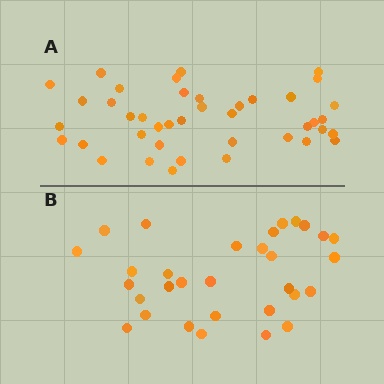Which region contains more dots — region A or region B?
Region A (the top region) has more dots.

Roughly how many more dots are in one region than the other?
Region A has roughly 10 or so more dots than region B.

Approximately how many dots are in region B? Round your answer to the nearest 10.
About 30 dots. (The exact count is 31, which rounds to 30.)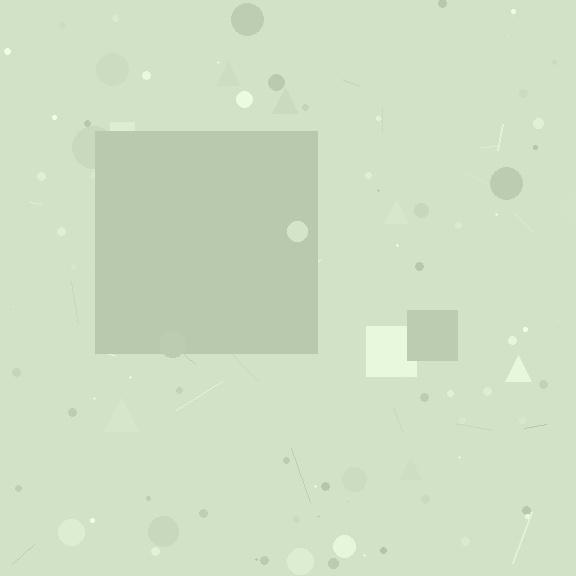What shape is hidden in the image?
A square is hidden in the image.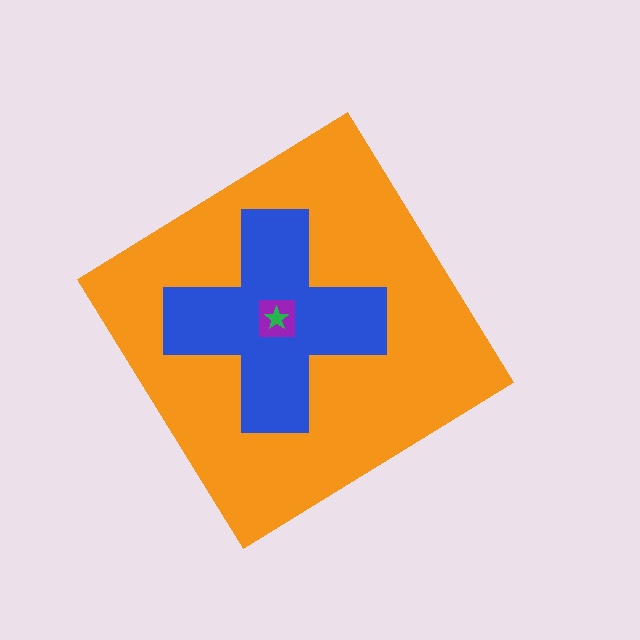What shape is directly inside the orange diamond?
The blue cross.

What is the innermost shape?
The green star.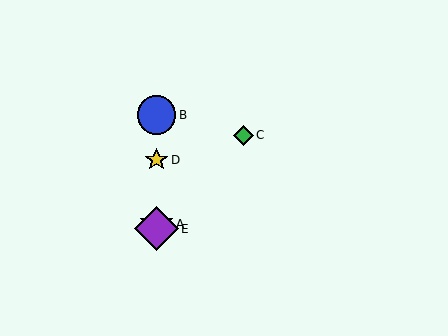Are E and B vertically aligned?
Yes, both are at x≈156.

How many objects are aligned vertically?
4 objects (A, B, D, E) are aligned vertically.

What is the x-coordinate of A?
Object A is at x≈156.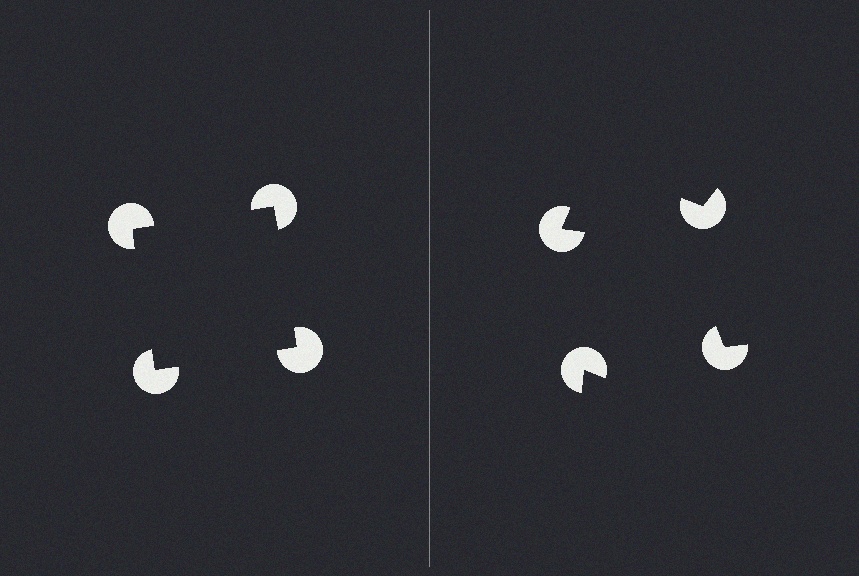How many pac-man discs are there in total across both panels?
8 — 4 on each side.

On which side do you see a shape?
An illusory square appears on the left side. On the right side the wedge cuts are rotated, so no coherent shape forms.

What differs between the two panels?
The pac-man discs are positioned identically on both sides; only the wedge orientations differ. On the left they align to a square; on the right they are misaligned.